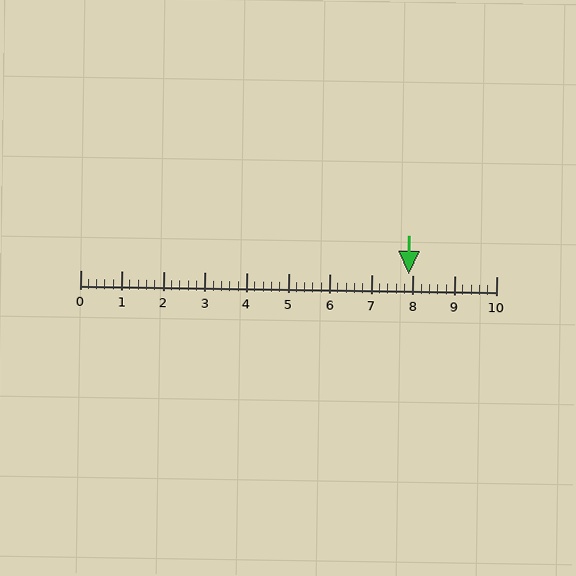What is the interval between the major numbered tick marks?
The major tick marks are spaced 1 units apart.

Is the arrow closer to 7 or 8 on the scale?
The arrow is closer to 8.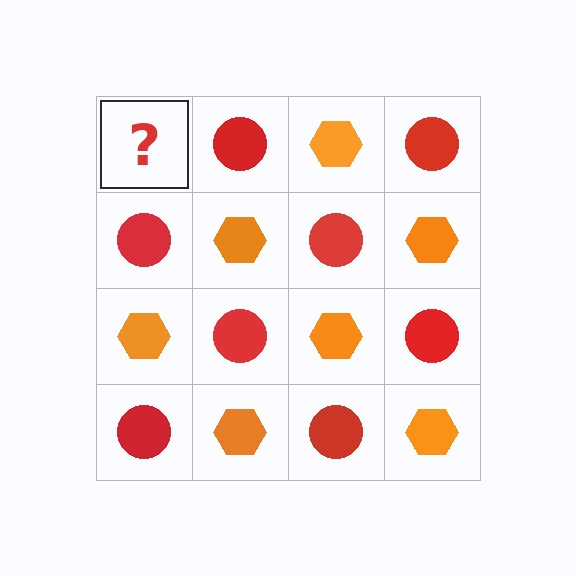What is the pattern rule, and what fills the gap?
The rule is that it alternates orange hexagon and red circle in a checkerboard pattern. The gap should be filled with an orange hexagon.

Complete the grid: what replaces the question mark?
The question mark should be replaced with an orange hexagon.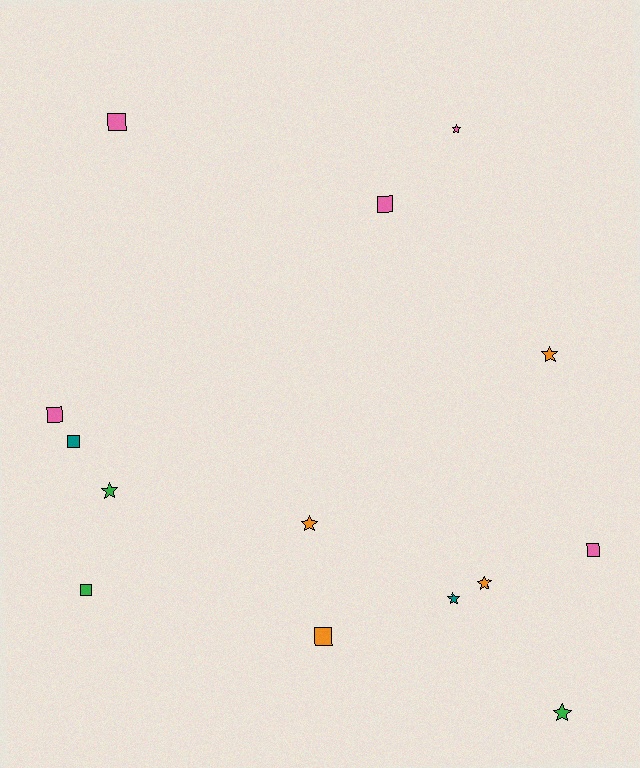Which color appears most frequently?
Pink, with 5 objects.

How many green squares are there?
There is 1 green square.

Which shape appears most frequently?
Star, with 7 objects.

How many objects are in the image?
There are 14 objects.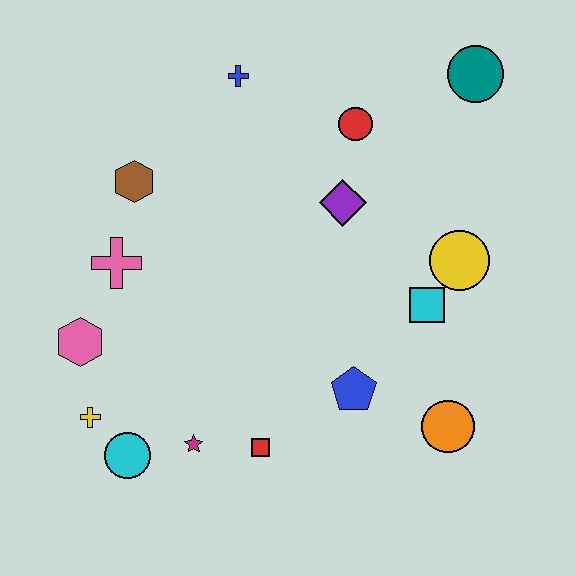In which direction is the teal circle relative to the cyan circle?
The teal circle is above the cyan circle.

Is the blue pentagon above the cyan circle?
Yes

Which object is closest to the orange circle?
The blue pentagon is closest to the orange circle.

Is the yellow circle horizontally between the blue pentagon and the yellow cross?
No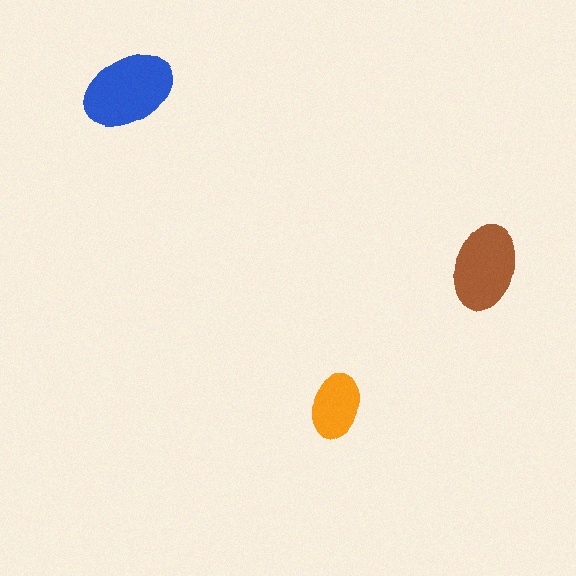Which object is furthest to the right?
The brown ellipse is rightmost.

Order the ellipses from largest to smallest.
the blue one, the brown one, the orange one.